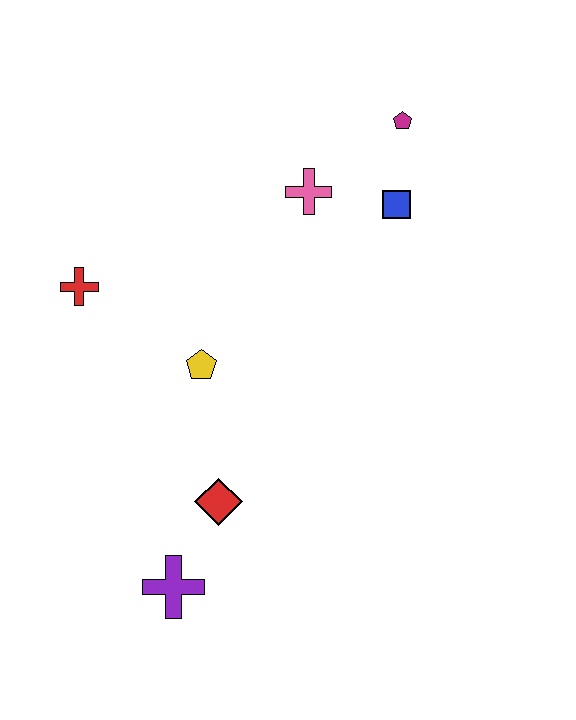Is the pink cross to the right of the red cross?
Yes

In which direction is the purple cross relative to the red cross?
The purple cross is below the red cross.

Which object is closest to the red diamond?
The purple cross is closest to the red diamond.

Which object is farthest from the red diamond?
The magenta pentagon is farthest from the red diamond.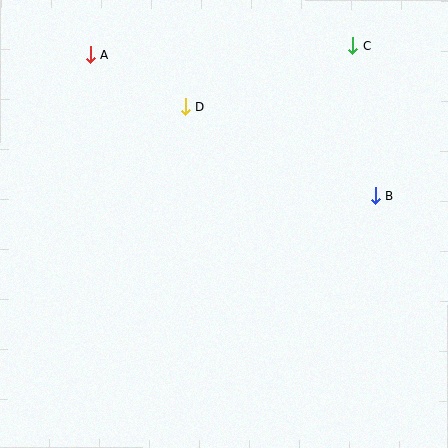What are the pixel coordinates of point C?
Point C is at (353, 46).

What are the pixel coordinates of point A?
Point A is at (90, 55).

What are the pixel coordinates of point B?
Point B is at (376, 196).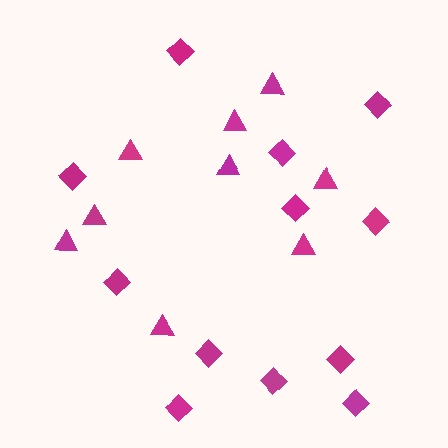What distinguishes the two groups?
There are 2 groups: one group of diamonds (12) and one group of triangles (9).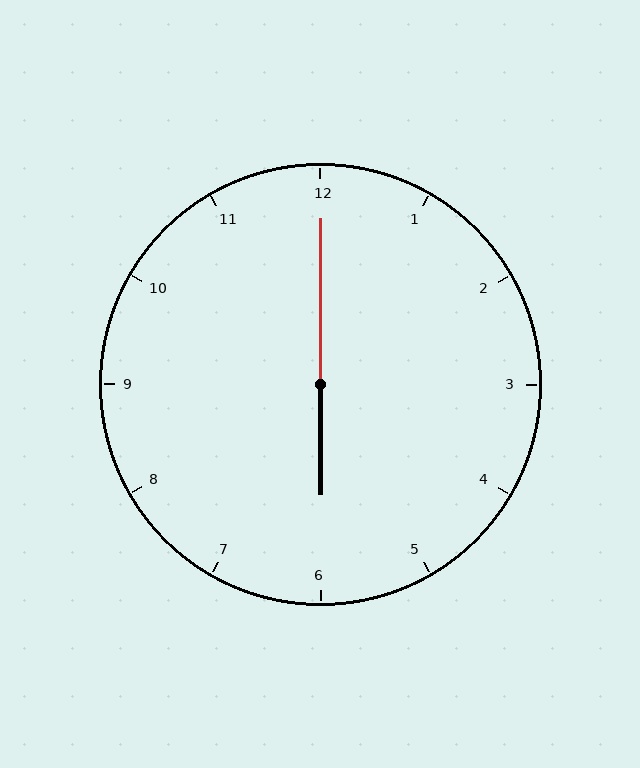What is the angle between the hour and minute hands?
Approximately 180 degrees.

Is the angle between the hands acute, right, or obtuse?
It is obtuse.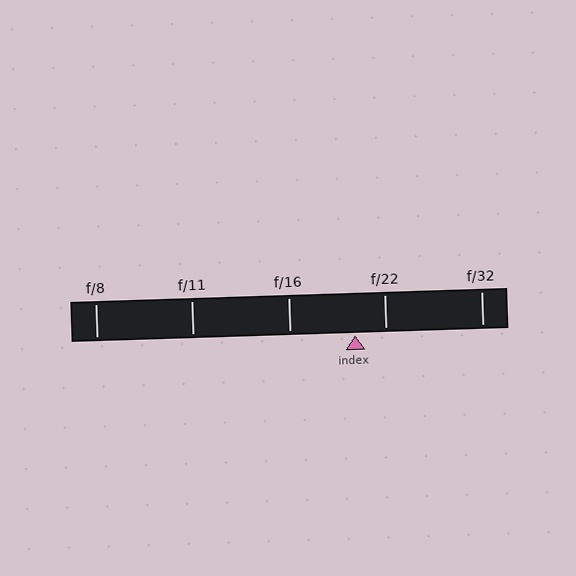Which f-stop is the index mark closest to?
The index mark is closest to f/22.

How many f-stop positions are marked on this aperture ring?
There are 5 f-stop positions marked.